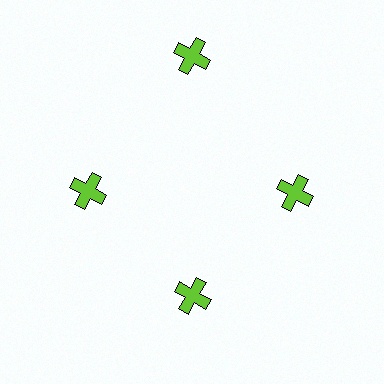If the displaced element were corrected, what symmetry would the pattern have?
It would have 4-fold rotational symmetry — the pattern would map onto itself every 90 degrees.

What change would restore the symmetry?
The symmetry would be restored by moving it inward, back onto the ring so that all 4 crosses sit at equal angles and equal distance from the center.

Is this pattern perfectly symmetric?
No. The 4 lime crosses are arranged in a ring, but one element near the 12 o'clock position is pushed outward from the center, breaking the 4-fold rotational symmetry.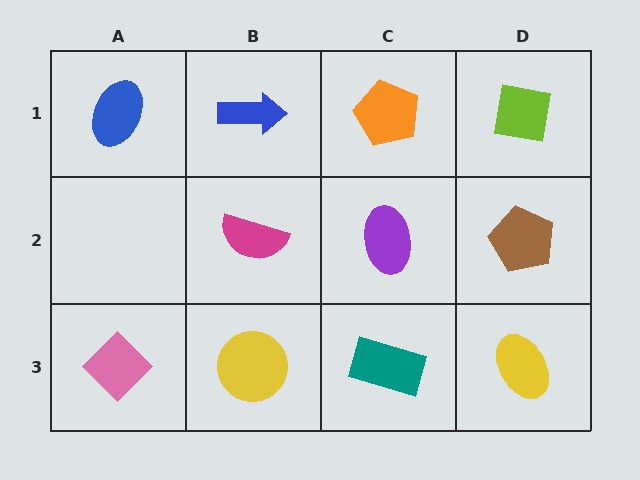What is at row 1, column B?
A blue arrow.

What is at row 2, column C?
A purple ellipse.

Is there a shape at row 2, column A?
No, that cell is empty.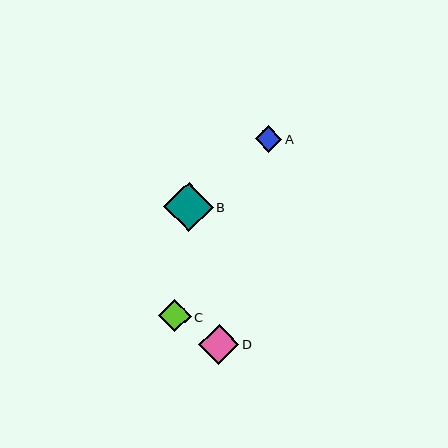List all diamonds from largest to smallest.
From largest to smallest: B, D, C, A.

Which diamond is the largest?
Diamond B is the largest with a size of approximately 50 pixels.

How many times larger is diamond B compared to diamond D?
Diamond B is approximately 1.2 times the size of diamond D.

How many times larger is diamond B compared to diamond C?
Diamond B is approximately 1.5 times the size of diamond C.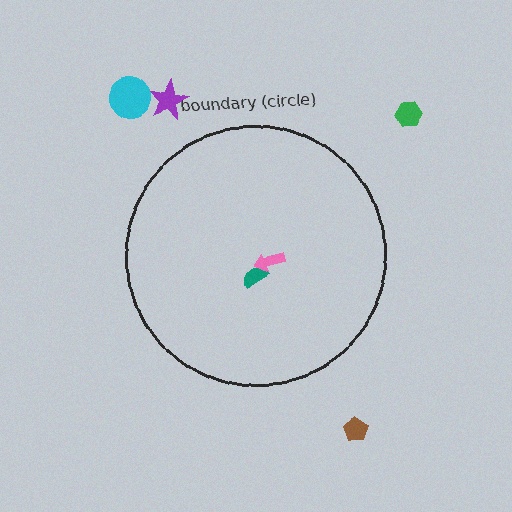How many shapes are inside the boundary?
2 inside, 4 outside.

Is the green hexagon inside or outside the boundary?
Outside.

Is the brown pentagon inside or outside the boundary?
Outside.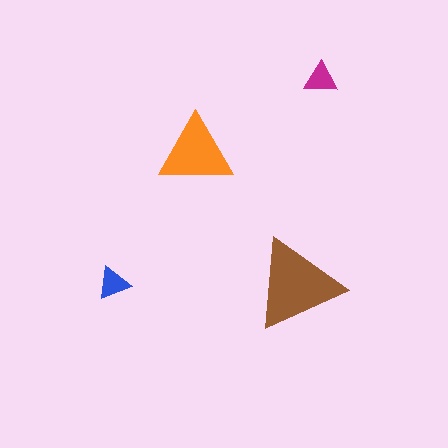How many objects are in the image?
There are 4 objects in the image.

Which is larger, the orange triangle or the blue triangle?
The orange one.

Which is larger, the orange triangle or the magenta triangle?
The orange one.